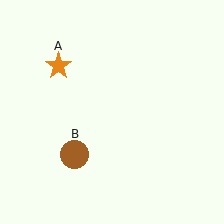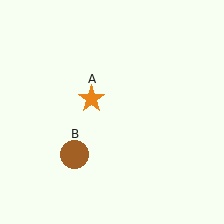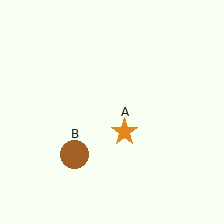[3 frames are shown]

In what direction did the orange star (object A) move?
The orange star (object A) moved down and to the right.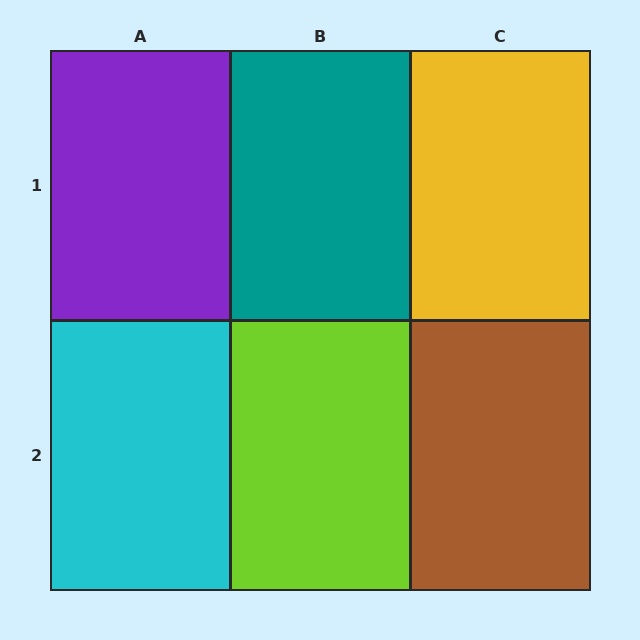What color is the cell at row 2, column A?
Cyan.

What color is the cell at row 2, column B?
Lime.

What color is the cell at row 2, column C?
Brown.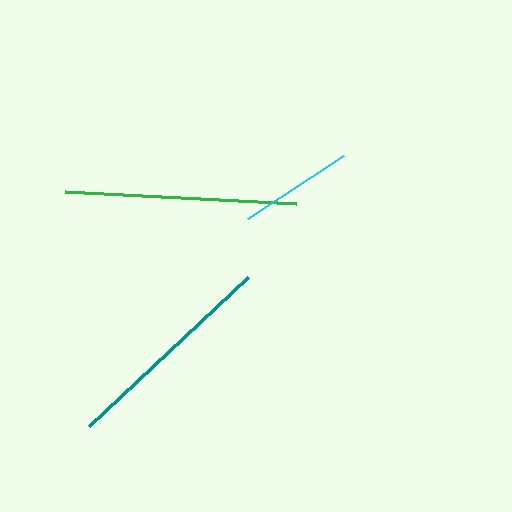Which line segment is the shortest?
The cyan line is the shortest at approximately 115 pixels.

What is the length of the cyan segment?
The cyan segment is approximately 115 pixels long.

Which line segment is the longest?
The green line is the longest at approximately 231 pixels.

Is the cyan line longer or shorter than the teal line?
The teal line is longer than the cyan line.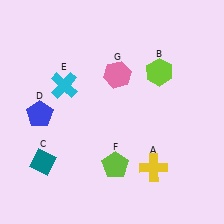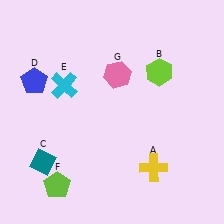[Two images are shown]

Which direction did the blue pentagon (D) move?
The blue pentagon (D) moved up.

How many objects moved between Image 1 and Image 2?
2 objects moved between the two images.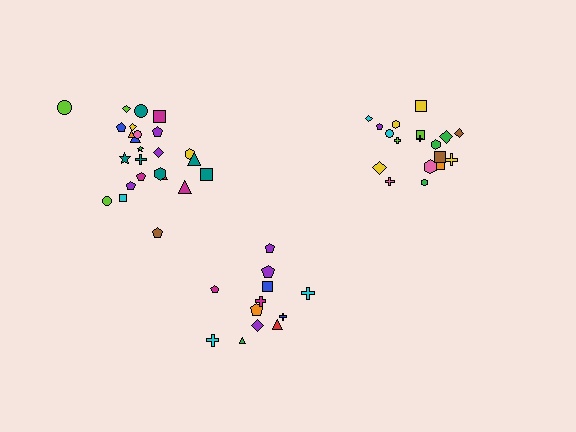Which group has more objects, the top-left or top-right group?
The top-left group.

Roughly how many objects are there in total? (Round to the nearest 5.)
Roughly 55 objects in total.